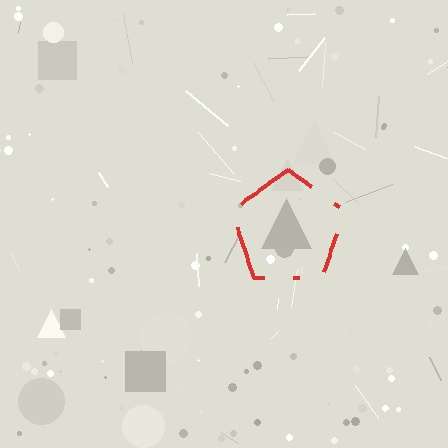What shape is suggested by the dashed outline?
The dashed outline suggests a pentagon.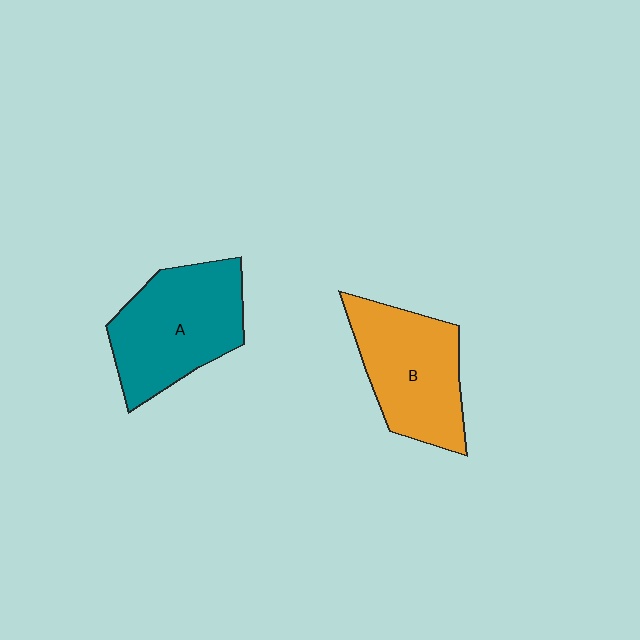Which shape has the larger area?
Shape A (teal).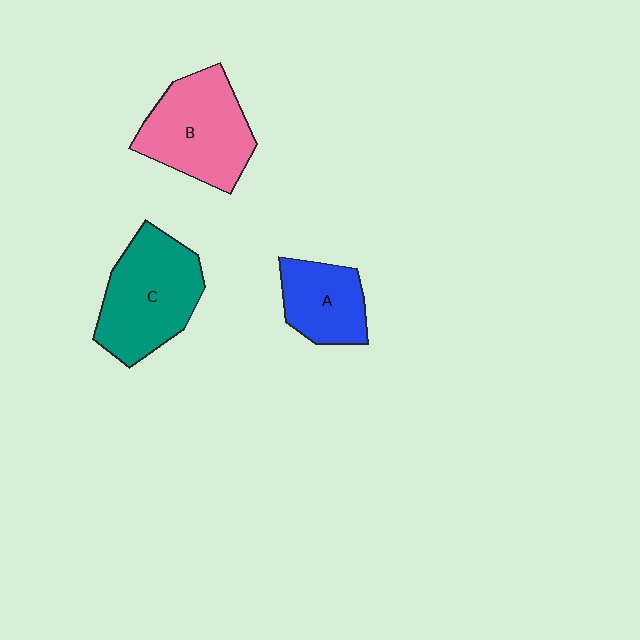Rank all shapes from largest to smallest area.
From largest to smallest: C (teal), B (pink), A (blue).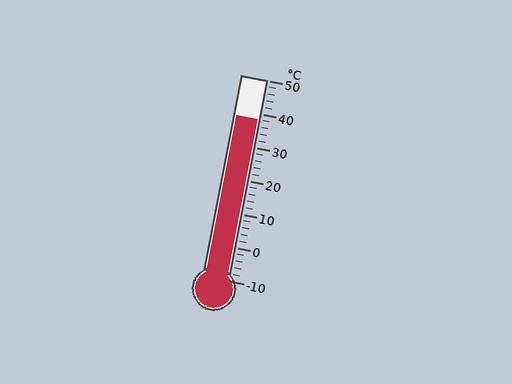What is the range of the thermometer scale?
The thermometer scale ranges from -10°C to 50°C.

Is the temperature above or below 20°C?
The temperature is above 20°C.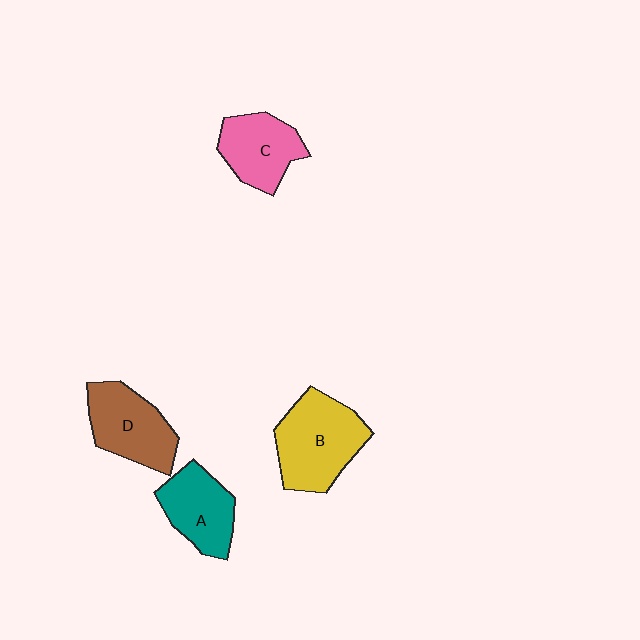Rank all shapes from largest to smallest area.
From largest to smallest: B (yellow), D (brown), A (teal), C (pink).